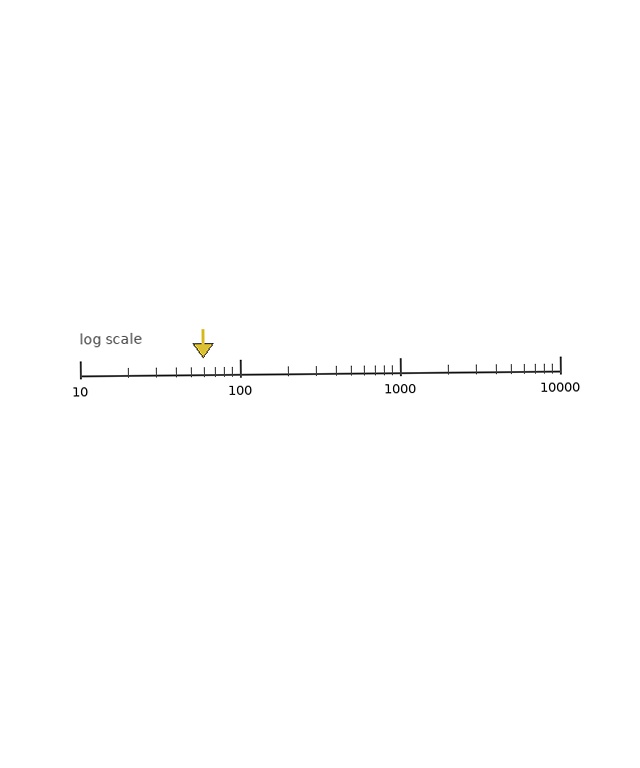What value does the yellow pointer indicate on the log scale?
The pointer indicates approximately 59.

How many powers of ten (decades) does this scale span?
The scale spans 3 decades, from 10 to 10000.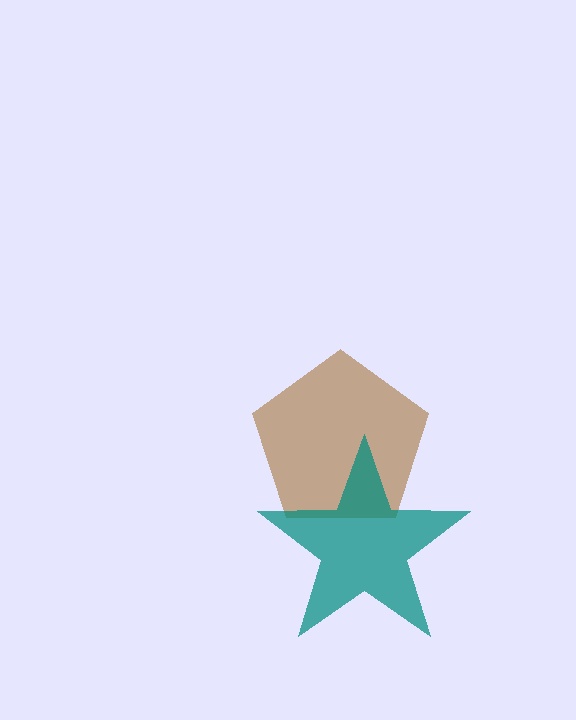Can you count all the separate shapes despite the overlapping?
Yes, there are 2 separate shapes.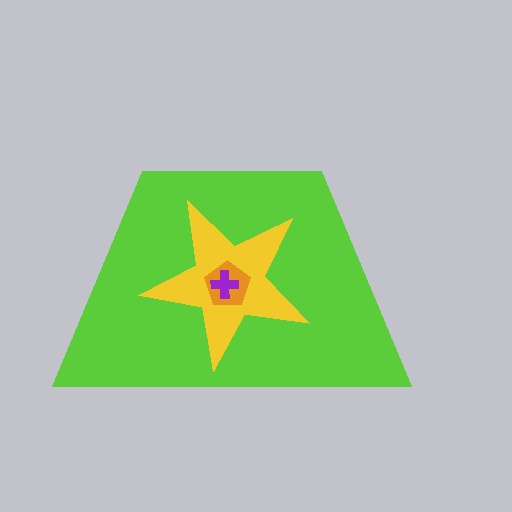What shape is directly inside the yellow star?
The orange pentagon.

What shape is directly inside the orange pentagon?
The purple cross.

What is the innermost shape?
The purple cross.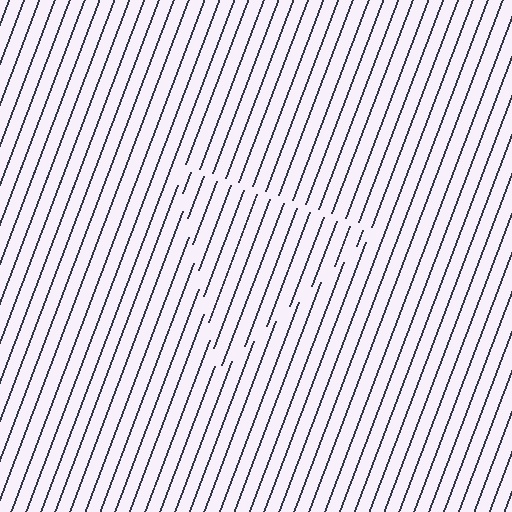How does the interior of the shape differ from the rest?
The interior of the shape contains the same grating, shifted by half a period — the contour is defined by the phase discontinuity where line-ends from the inner and outer gratings abut.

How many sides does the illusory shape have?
3 sides — the line-ends trace a triangle.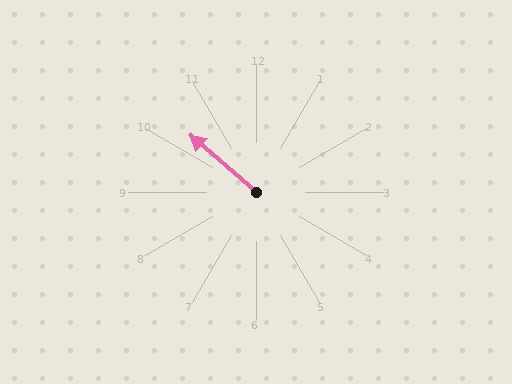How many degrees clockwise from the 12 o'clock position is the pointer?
Approximately 311 degrees.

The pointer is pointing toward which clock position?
Roughly 10 o'clock.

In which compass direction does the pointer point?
Northwest.